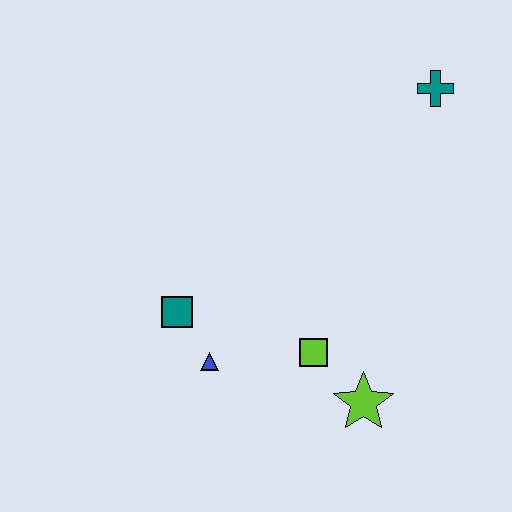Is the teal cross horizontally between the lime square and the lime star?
No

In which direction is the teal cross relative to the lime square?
The teal cross is above the lime square.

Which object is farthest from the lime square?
The teal cross is farthest from the lime square.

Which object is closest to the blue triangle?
The teal square is closest to the blue triangle.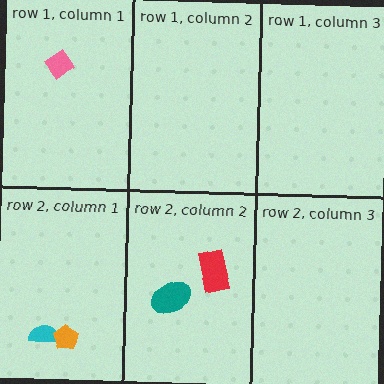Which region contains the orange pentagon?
The row 2, column 1 region.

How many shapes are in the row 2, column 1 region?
2.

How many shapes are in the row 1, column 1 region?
1.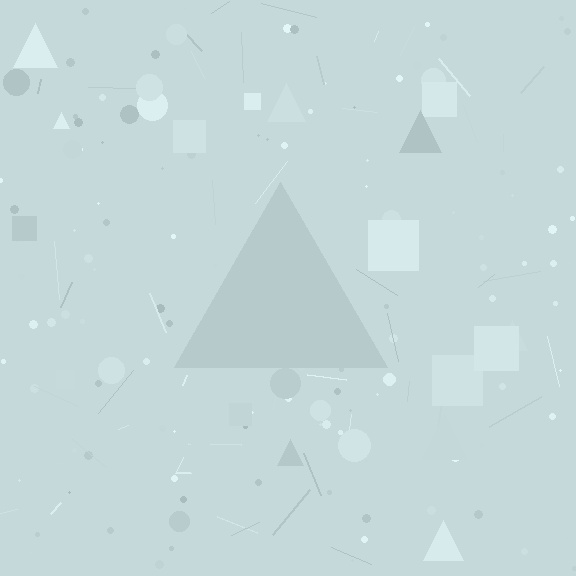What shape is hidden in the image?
A triangle is hidden in the image.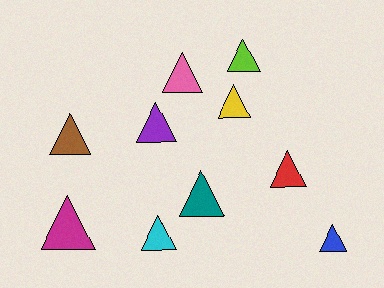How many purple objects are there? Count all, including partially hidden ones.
There is 1 purple object.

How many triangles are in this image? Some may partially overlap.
There are 10 triangles.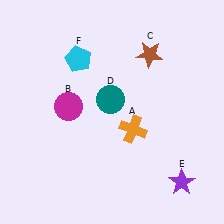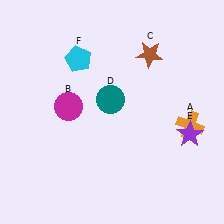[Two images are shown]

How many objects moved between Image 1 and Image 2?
2 objects moved between the two images.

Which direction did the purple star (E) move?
The purple star (E) moved up.